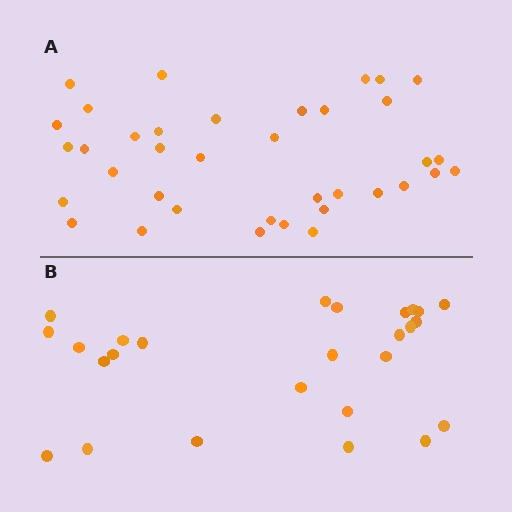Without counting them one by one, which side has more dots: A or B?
Region A (the top region) has more dots.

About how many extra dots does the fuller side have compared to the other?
Region A has roughly 12 or so more dots than region B.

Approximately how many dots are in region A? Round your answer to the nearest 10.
About 40 dots. (The exact count is 37, which rounds to 40.)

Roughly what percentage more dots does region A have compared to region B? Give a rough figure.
About 40% more.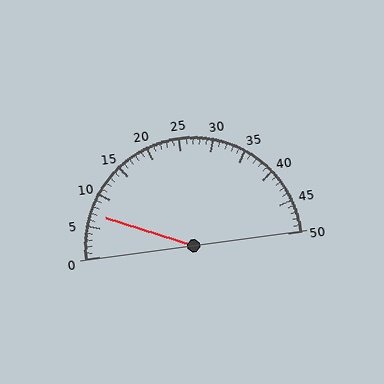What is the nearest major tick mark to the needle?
The nearest major tick mark is 5.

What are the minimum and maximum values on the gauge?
The gauge ranges from 0 to 50.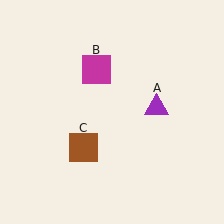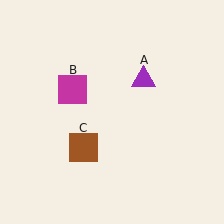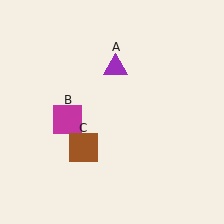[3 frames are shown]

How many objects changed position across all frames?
2 objects changed position: purple triangle (object A), magenta square (object B).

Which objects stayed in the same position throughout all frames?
Brown square (object C) remained stationary.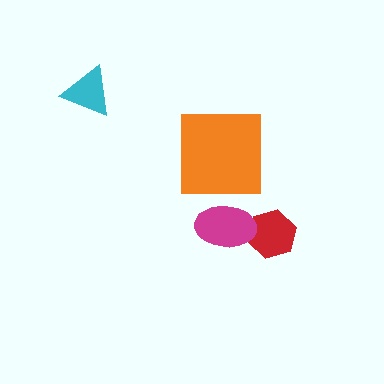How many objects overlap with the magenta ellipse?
1 object overlaps with the magenta ellipse.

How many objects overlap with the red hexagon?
1 object overlaps with the red hexagon.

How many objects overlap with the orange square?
0 objects overlap with the orange square.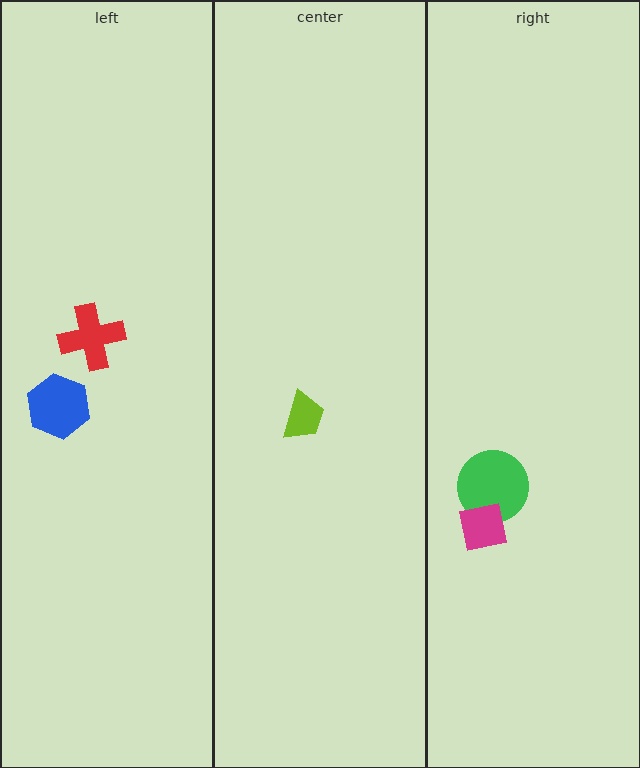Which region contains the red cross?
The left region.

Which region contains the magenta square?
The right region.